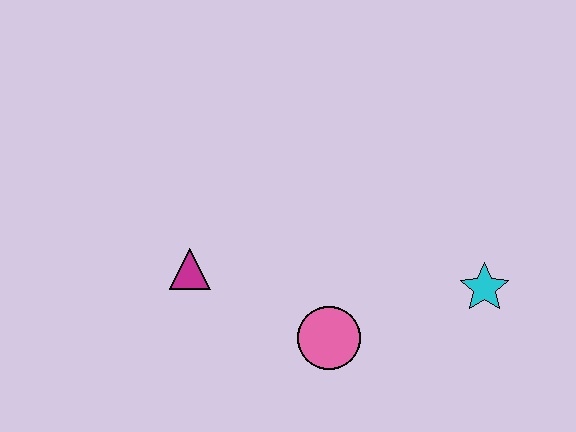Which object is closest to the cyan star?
The pink circle is closest to the cyan star.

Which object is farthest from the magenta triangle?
The cyan star is farthest from the magenta triangle.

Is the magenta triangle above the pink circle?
Yes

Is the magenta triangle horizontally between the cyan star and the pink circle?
No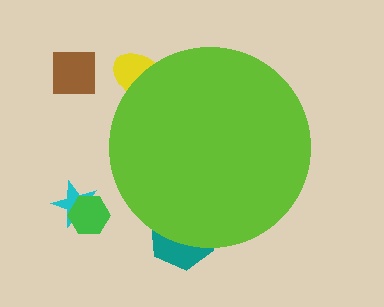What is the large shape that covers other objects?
A lime circle.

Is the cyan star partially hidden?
No, the cyan star is fully visible.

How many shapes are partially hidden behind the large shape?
2 shapes are partially hidden.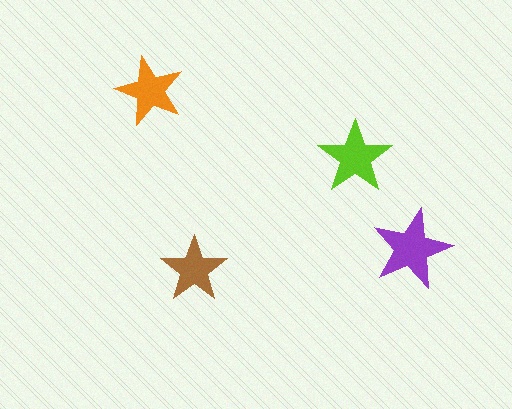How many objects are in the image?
There are 4 objects in the image.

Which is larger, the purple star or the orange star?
The purple one.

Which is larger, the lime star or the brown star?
The lime one.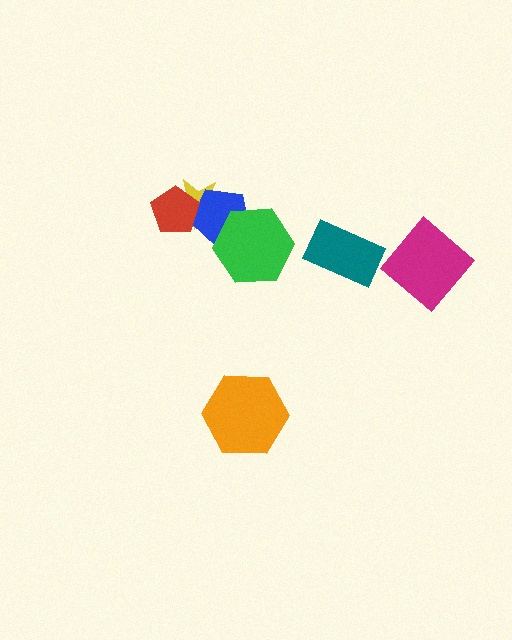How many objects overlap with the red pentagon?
2 objects overlap with the red pentagon.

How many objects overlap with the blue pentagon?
3 objects overlap with the blue pentagon.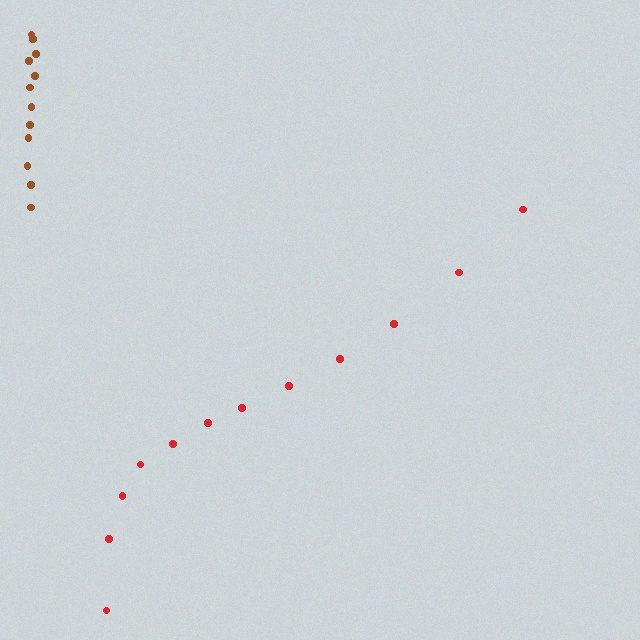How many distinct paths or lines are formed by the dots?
There are 2 distinct paths.